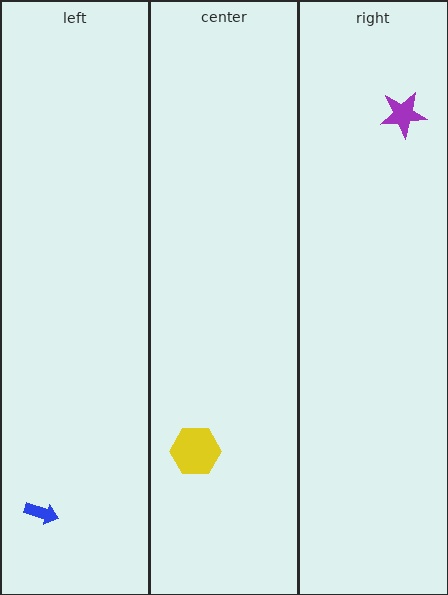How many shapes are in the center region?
1.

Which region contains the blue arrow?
The left region.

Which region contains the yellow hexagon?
The center region.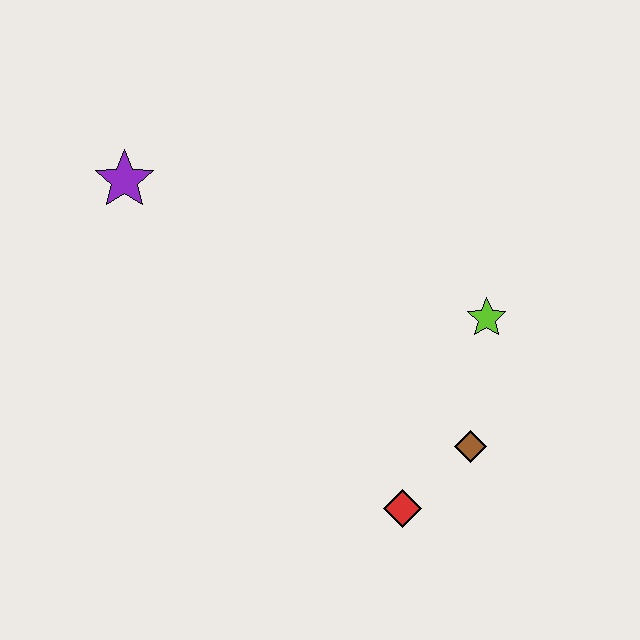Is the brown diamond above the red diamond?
Yes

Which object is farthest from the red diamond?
The purple star is farthest from the red diamond.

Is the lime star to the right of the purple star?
Yes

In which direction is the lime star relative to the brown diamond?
The lime star is above the brown diamond.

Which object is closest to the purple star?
The lime star is closest to the purple star.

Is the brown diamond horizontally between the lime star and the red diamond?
Yes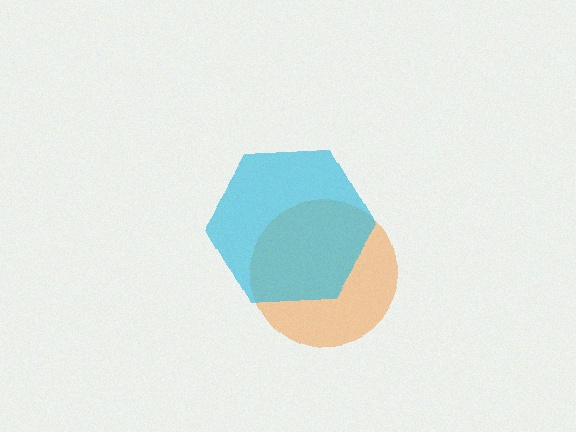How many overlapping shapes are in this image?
There are 2 overlapping shapes in the image.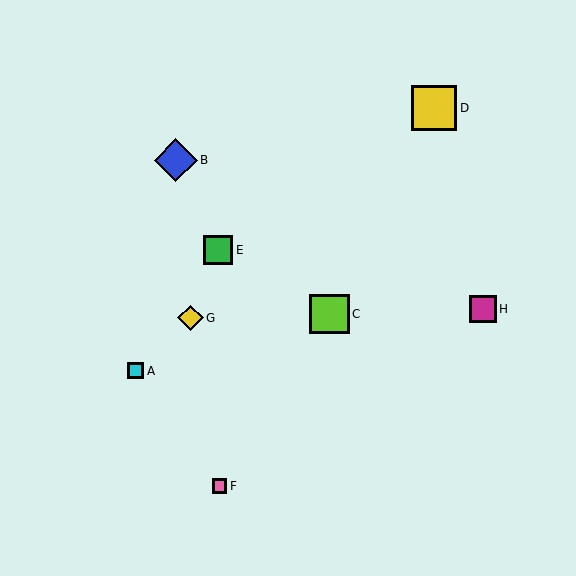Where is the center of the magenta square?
The center of the magenta square is at (483, 309).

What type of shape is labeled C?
Shape C is a lime square.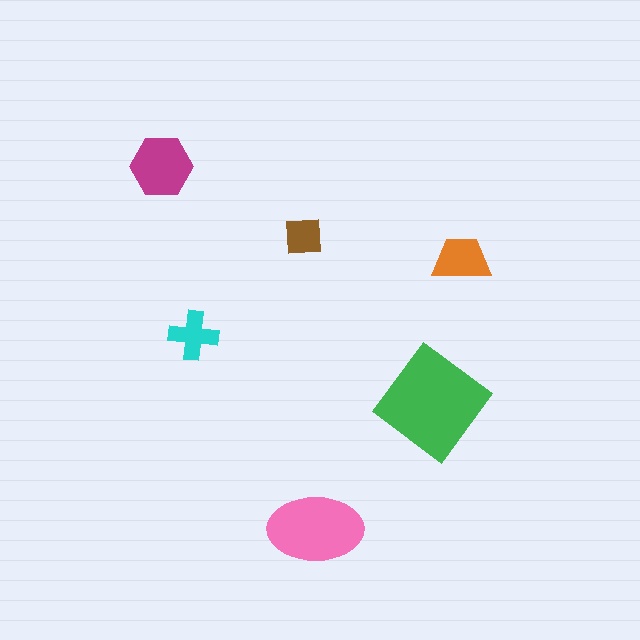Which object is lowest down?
The pink ellipse is bottommost.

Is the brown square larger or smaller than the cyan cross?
Smaller.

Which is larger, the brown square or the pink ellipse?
The pink ellipse.